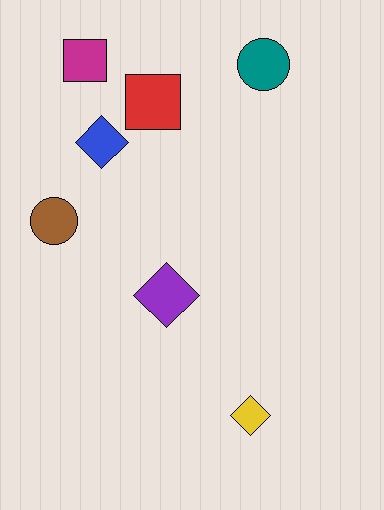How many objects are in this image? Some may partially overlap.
There are 7 objects.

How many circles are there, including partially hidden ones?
There are 2 circles.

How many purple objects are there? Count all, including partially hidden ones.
There is 1 purple object.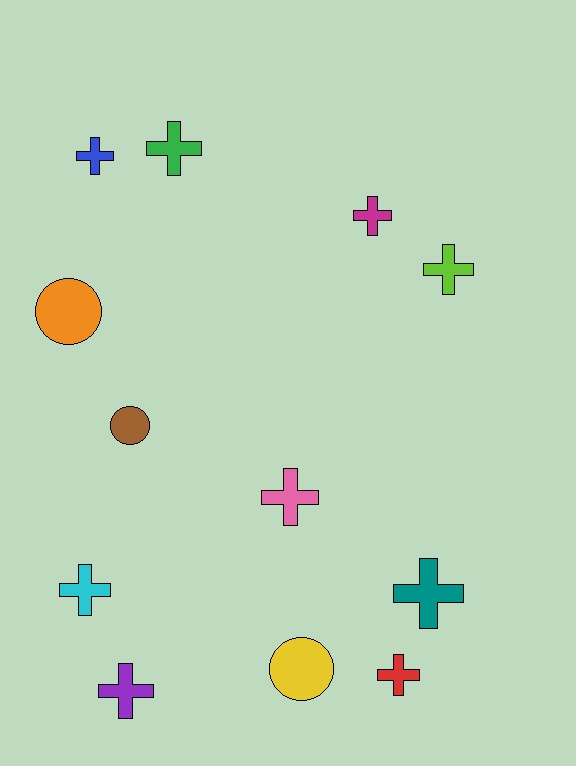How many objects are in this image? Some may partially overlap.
There are 12 objects.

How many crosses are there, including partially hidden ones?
There are 9 crosses.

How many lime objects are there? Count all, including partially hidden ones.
There is 1 lime object.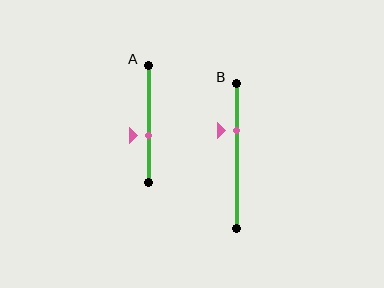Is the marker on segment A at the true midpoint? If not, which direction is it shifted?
No, the marker on segment A is shifted downward by about 10% of the segment length.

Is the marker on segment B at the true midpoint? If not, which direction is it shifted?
No, the marker on segment B is shifted upward by about 18% of the segment length.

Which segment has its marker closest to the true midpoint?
Segment A has its marker closest to the true midpoint.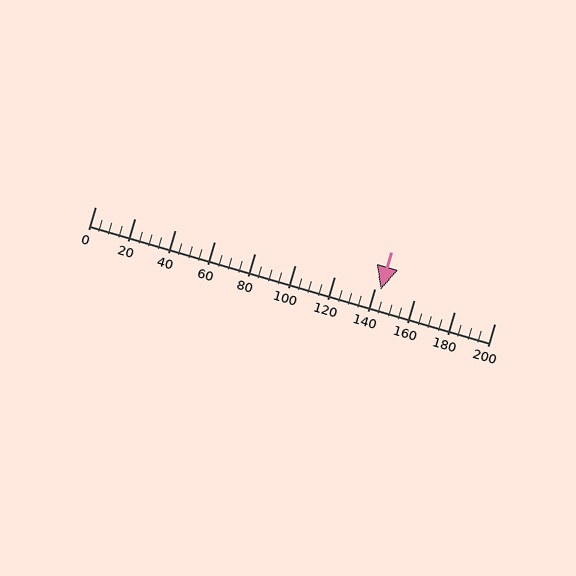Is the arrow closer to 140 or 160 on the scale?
The arrow is closer to 140.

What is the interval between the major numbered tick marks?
The major tick marks are spaced 20 units apart.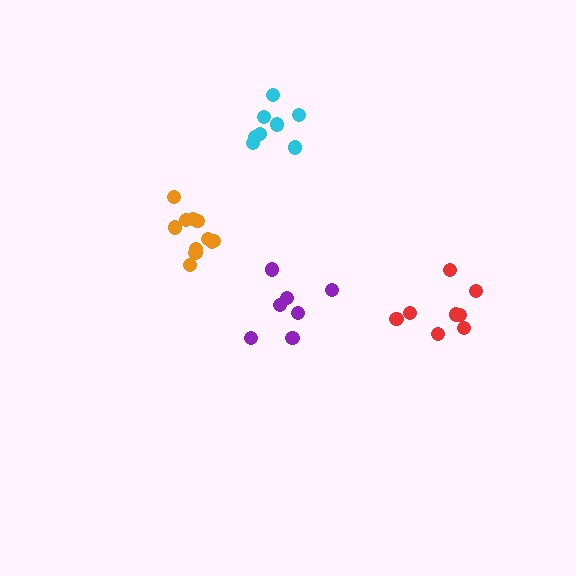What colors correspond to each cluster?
The clusters are colored: orange, purple, cyan, red.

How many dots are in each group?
Group 1: 11 dots, Group 2: 7 dots, Group 3: 8 dots, Group 4: 8 dots (34 total).